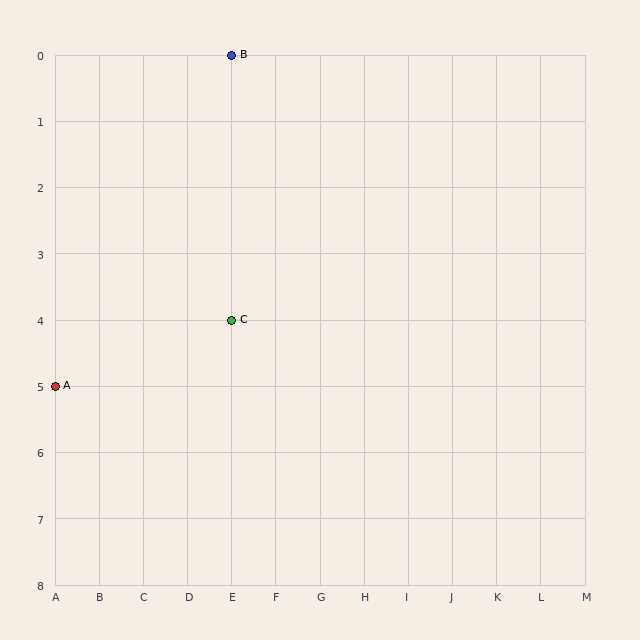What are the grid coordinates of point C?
Point C is at grid coordinates (E, 4).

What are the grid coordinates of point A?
Point A is at grid coordinates (A, 5).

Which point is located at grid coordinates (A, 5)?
Point A is at (A, 5).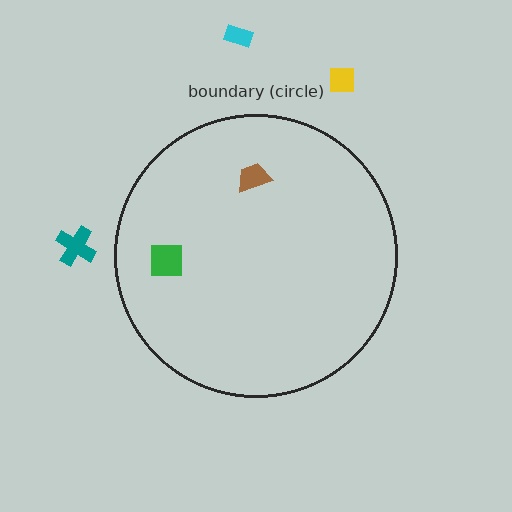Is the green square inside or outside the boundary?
Inside.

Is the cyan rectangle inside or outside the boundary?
Outside.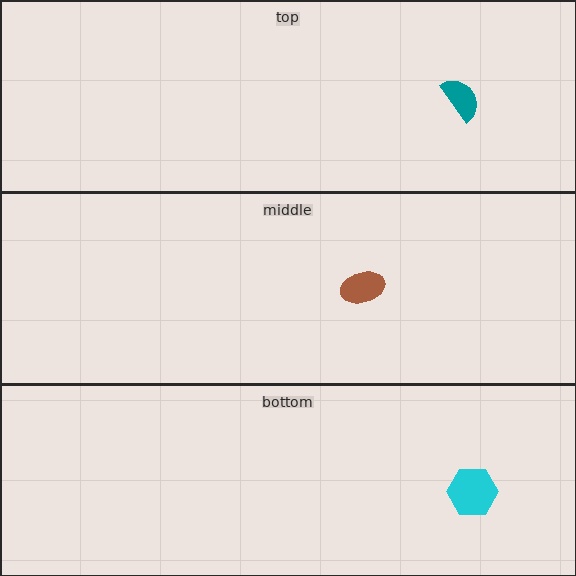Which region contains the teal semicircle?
The top region.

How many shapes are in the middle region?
1.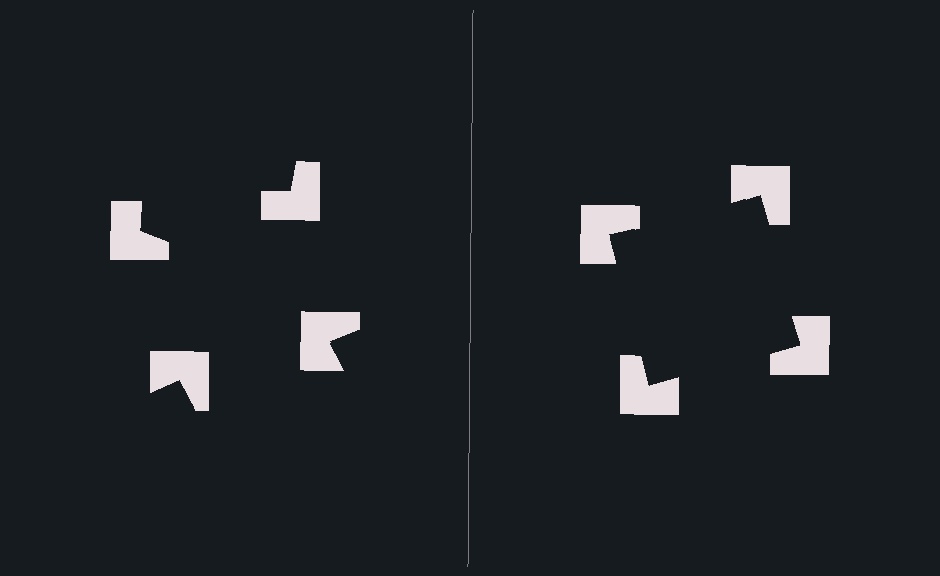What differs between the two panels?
The notched squares are positioned identically on both sides; only the wedge orientations differ. On the right they align to a square; on the left they are misaligned.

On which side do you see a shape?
An illusory square appears on the right side. On the left side the wedge cuts are rotated, so no coherent shape forms.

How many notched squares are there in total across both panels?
8 — 4 on each side.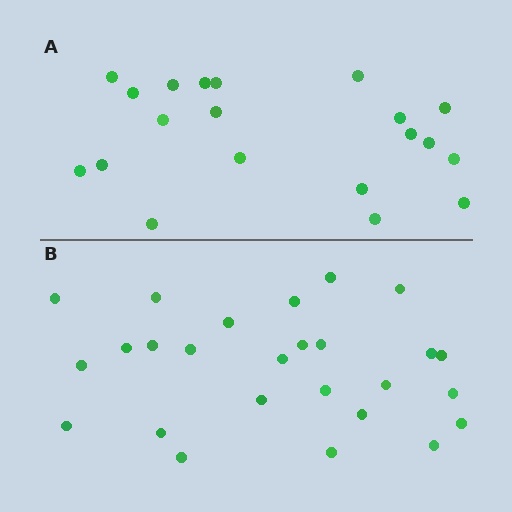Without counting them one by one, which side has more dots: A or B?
Region B (the bottom region) has more dots.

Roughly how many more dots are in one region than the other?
Region B has about 6 more dots than region A.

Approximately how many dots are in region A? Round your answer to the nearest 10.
About 20 dots.